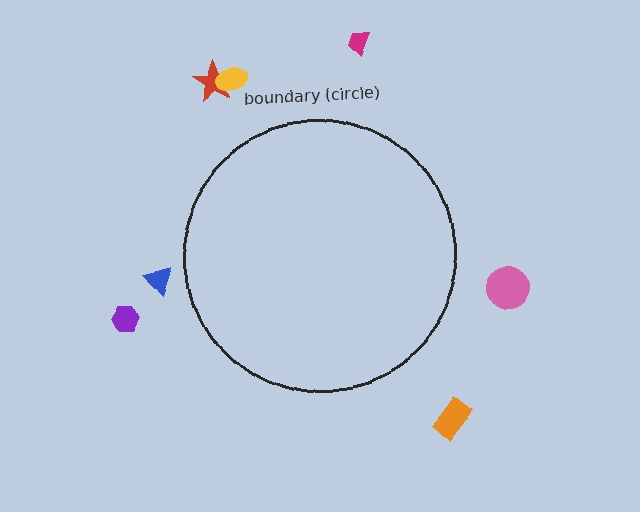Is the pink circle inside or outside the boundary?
Outside.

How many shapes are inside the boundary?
0 inside, 7 outside.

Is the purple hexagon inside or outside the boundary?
Outside.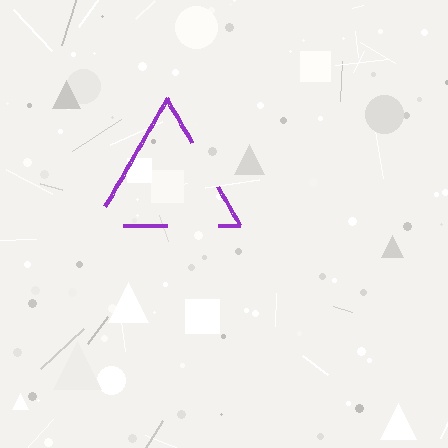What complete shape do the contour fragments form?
The contour fragments form a triangle.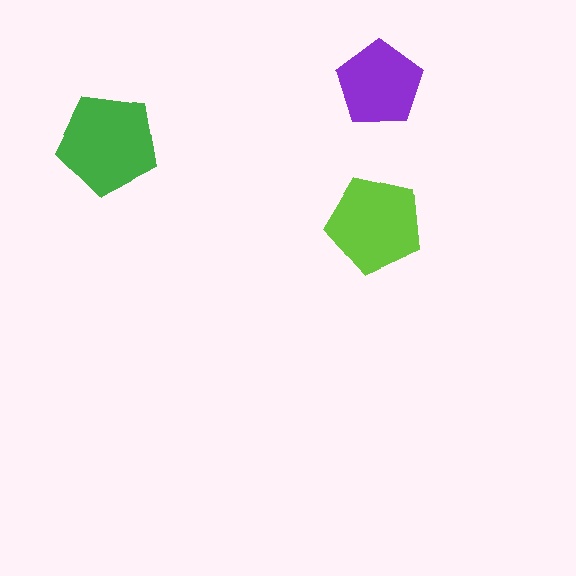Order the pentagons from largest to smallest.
the green one, the lime one, the purple one.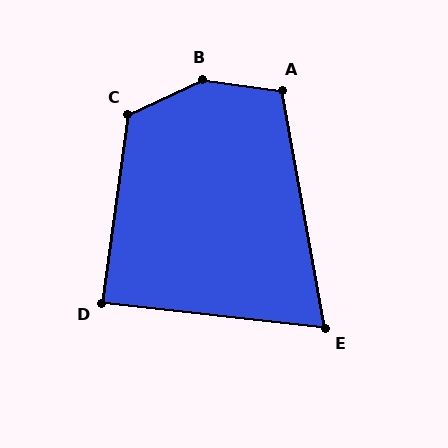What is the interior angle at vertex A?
Approximately 108 degrees (obtuse).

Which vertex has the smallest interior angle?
E, at approximately 73 degrees.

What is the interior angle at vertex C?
Approximately 123 degrees (obtuse).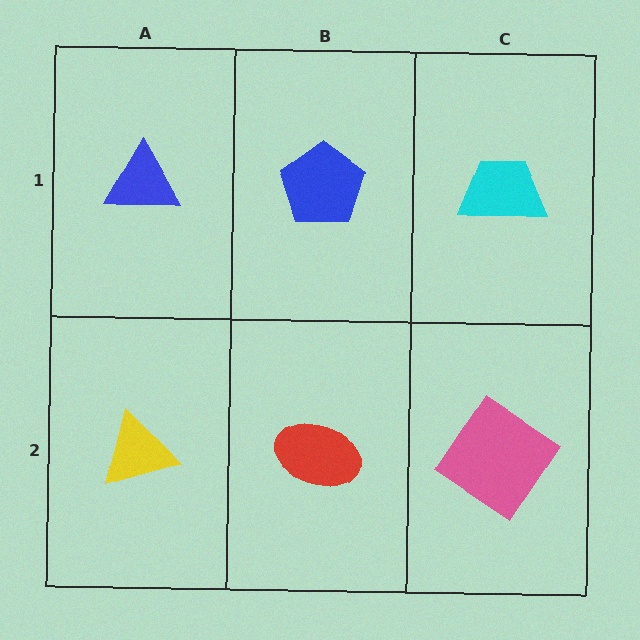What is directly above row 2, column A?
A blue triangle.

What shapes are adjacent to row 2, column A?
A blue triangle (row 1, column A), a red ellipse (row 2, column B).